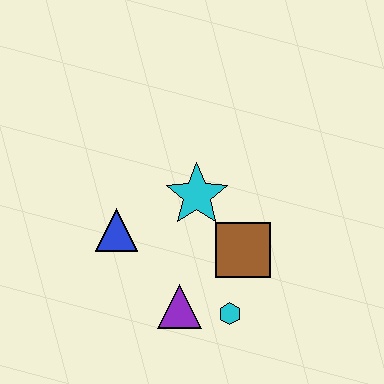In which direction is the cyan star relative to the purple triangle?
The cyan star is above the purple triangle.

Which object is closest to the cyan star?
The brown square is closest to the cyan star.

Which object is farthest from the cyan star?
The cyan hexagon is farthest from the cyan star.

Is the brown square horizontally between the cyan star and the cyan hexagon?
No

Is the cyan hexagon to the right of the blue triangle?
Yes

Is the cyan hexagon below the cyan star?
Yes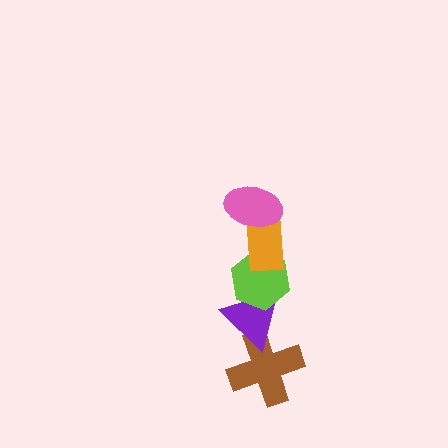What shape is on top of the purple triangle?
The lime hexagon is on top of the purple triangle.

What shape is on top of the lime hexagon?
The orange rectangle is on top of the lime hexagon.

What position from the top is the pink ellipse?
The pink ellipse is 1st from the top.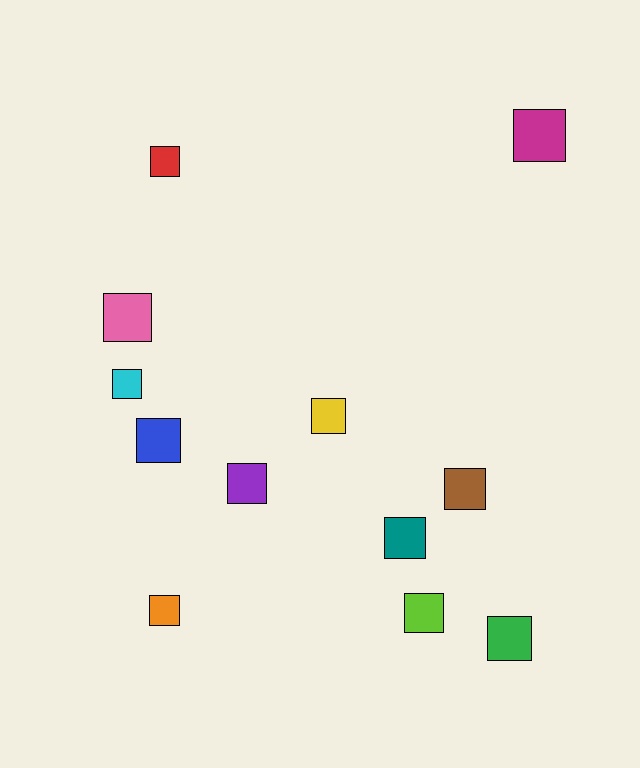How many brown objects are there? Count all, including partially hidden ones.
There is 1 brown object.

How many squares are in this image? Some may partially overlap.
There are 12 squares.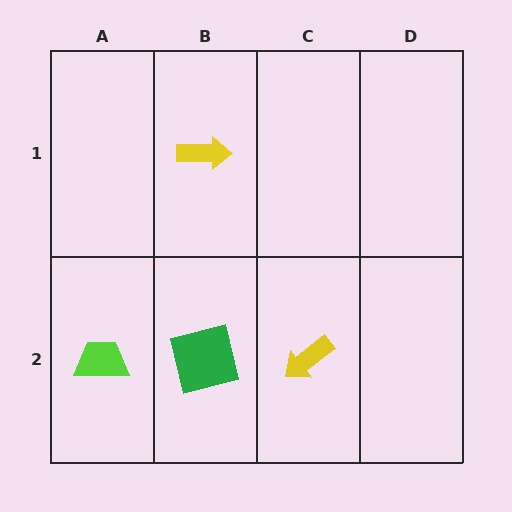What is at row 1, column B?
A yellow arrow.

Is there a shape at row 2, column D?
No, that cell is empty.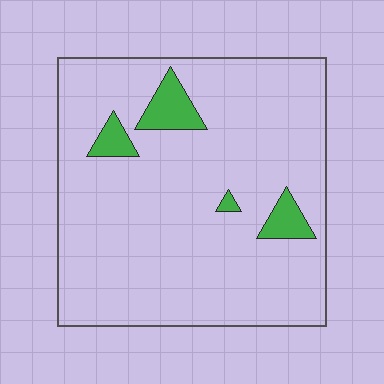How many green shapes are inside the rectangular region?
4.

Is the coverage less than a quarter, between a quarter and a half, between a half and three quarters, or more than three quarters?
Less than a quarter.